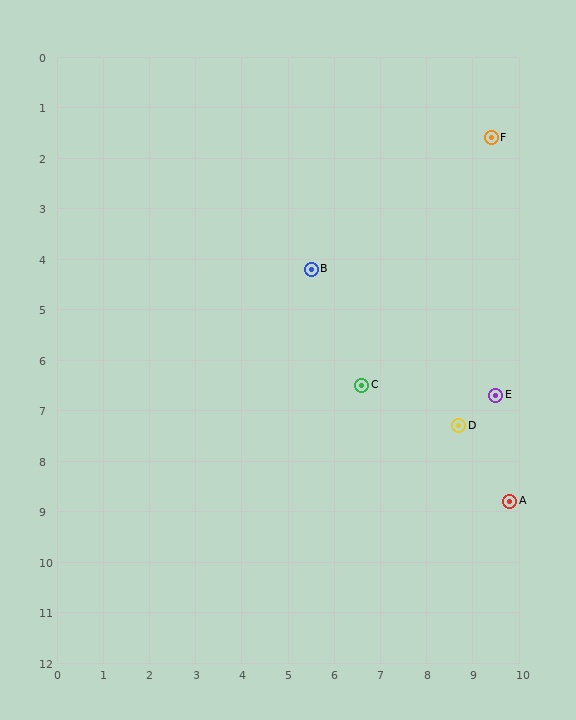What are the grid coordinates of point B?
Point B is at approximately (5.5, 4.2).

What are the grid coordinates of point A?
Point A is at approximately (9.8, 8.8).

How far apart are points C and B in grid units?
Points C and B are about 2.5 grid units apart.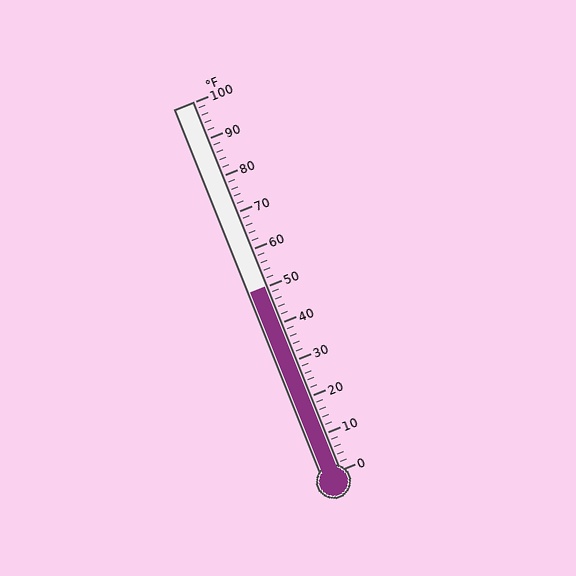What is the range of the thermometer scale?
The thermometer scale ranges from 0°F to 100°F.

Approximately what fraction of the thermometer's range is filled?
The thermometer is filled to approximately 50% of its range.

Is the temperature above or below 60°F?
The temperature is below 60°F.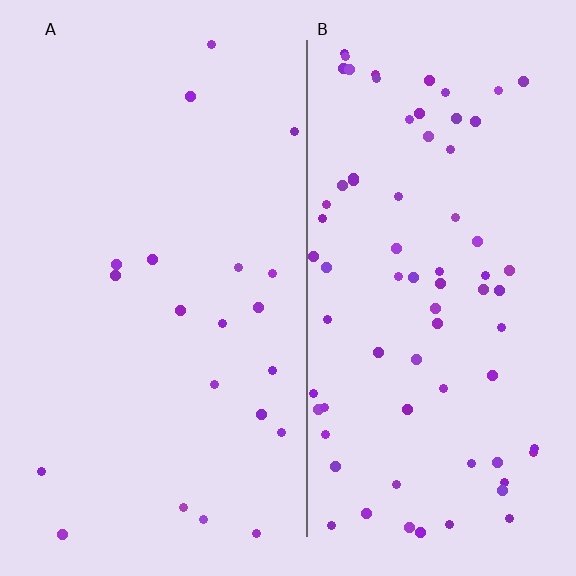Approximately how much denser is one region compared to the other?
Approximately 3.6× — region B over region A.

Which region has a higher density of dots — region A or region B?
B (the right).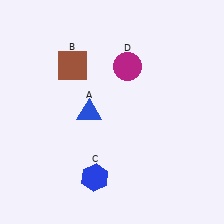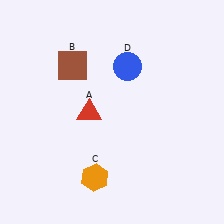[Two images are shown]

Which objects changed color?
A changed from blue to red. C changed from blue to orange. D changed from magenta to blue.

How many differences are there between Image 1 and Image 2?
There are 3 differences between the two images.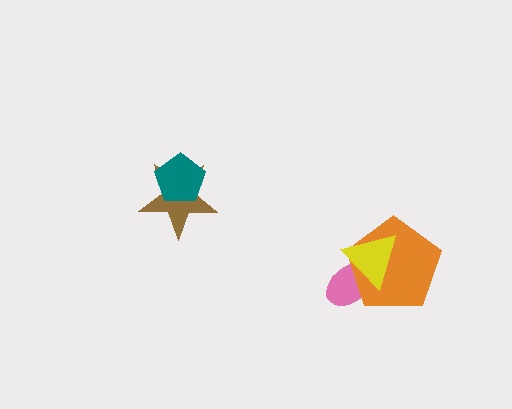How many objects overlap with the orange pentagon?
2 objects overlap with the orange pentagon.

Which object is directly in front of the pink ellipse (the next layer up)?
The orange pentagon is directly in front of the pink ellipse.